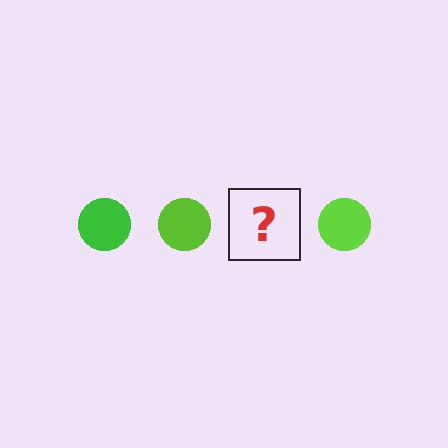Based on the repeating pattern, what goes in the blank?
The blank should be a green circle.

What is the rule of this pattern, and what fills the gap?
The rule is that the pattern cycles through green, lime circles. The gap should be filled with a green circle.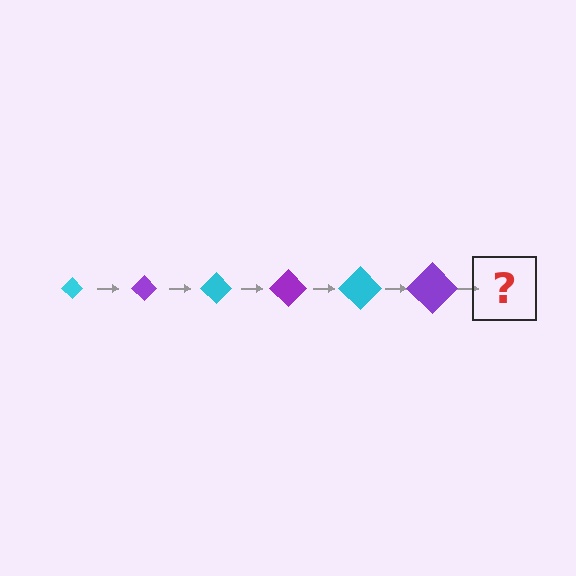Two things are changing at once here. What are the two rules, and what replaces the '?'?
The two rules are that the diamond grows larger each step and the color cycles through cyan and purple. The '?' should be a cyan diamond, larger than the previous one.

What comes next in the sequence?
The next element should be a cyan diamond, larger than the previous one.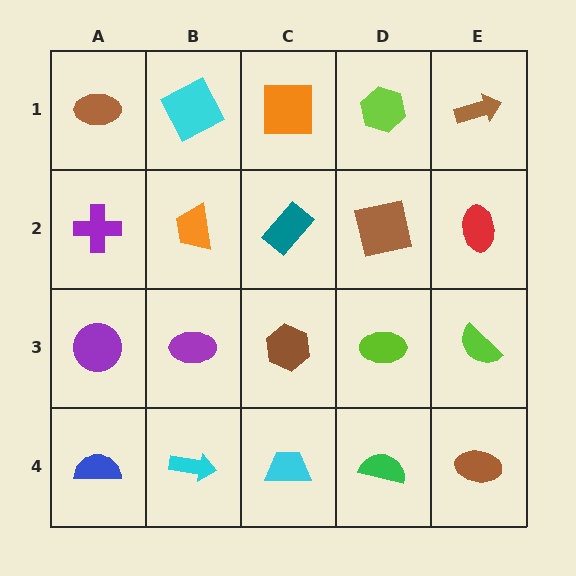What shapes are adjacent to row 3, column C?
A teal rectangle (row 2, column C), a cyan trapezoid (row 4, column C), a purple ellipse (row 3, column B), a lime ellipse (row 3, column D).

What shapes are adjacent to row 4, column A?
A purple circle (row 3, column A), a cyan arrow (row 4, column B).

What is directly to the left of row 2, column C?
An orange trapezoid.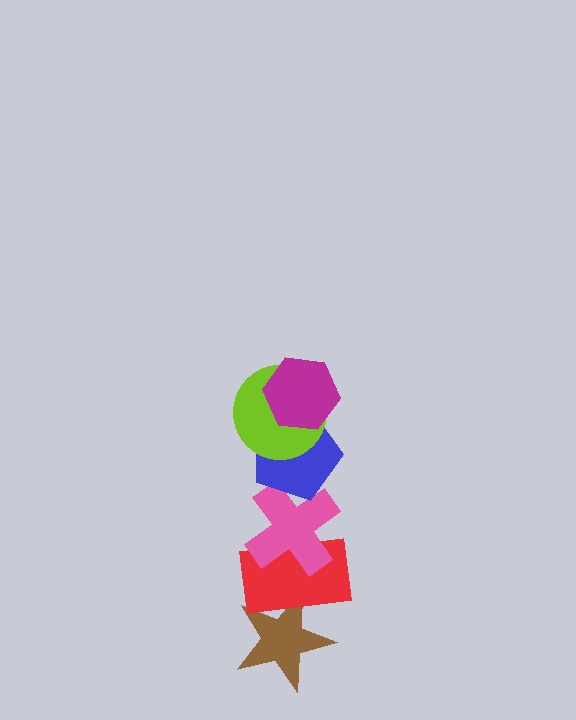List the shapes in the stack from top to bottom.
From top to bottom: the magenta hexagon, the lime circle, the blue pentagon, the pink cross, the red rectangle, the brown star.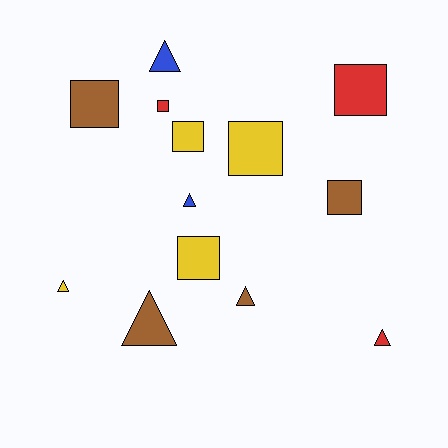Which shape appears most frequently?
Square, with 7 objects.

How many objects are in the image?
There are 13 objects.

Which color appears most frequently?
Yellow, with 4 objects.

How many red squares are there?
There are 2 red squares.